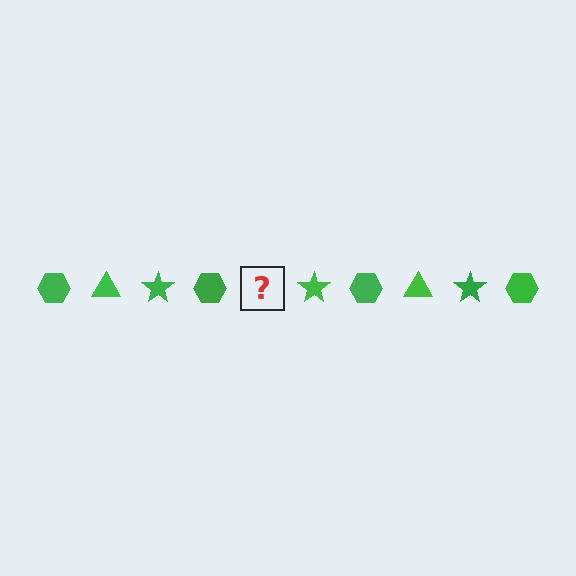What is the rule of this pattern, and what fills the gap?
The rule is that the pattern cycles through hexagon, triangle, star shapes in green. The gap should be filled with a green triangle.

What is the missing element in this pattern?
The missing element is a green triangle.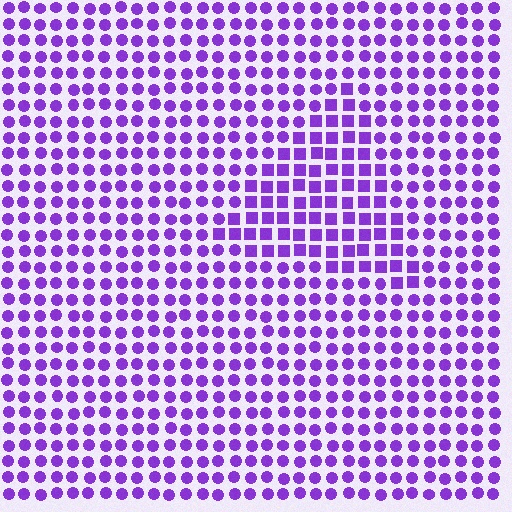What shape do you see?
I see a triangle.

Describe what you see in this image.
The image is filled with small purple elements arranged in a uniform grid. A triangle-shaped region contains squares, while the surrounding area contains circles. The boundary is defined purely by the change in element shape.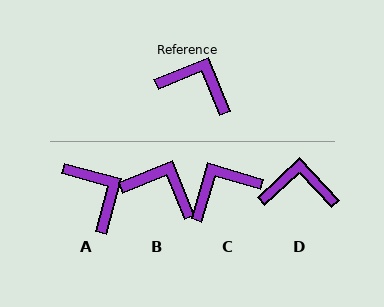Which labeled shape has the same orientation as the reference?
B.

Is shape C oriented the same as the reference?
No, it is off by about 52 degrees.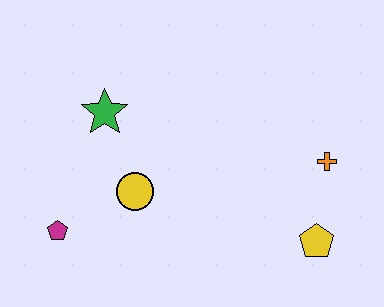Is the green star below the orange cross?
No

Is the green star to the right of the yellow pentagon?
No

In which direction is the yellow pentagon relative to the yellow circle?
The yellow pentagon is to the right of the yellow circle.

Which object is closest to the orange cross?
The yellow pentagon is closest to the orange cross.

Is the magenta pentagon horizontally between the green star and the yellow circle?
No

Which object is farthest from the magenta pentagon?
The orange cross is farthest from the magenta pentagon.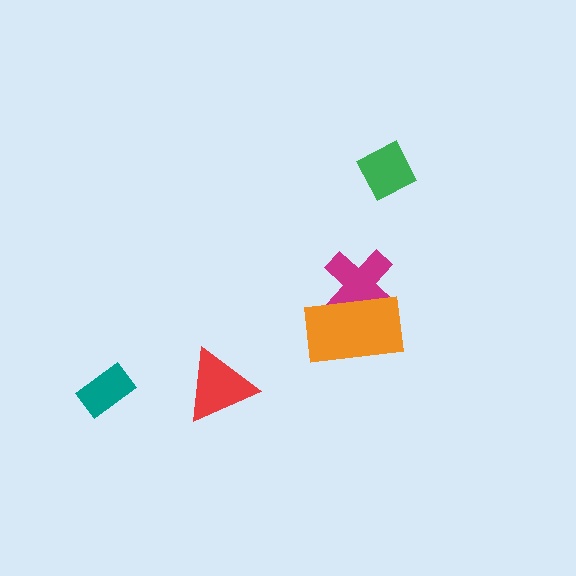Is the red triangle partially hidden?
No, no other shape covers it.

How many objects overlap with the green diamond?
0 objects overlap with the green diamond.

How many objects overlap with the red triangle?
0 objects overlap with the red triangle.